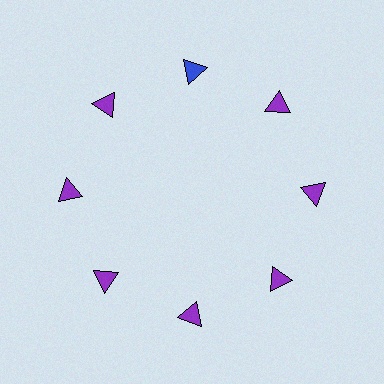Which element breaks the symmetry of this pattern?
The blue triangle at roughly the 12 o'clock position breaks the symmetry. All other shapes are purple triangles.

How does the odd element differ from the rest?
It has a different color: blue instead of purple.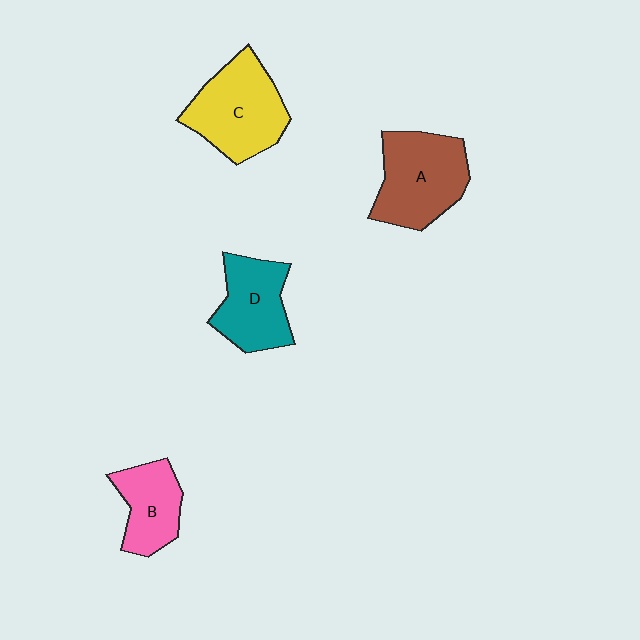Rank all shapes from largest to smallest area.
From largest to smallest: C (yellow), A (brown), D (teal), B (pink).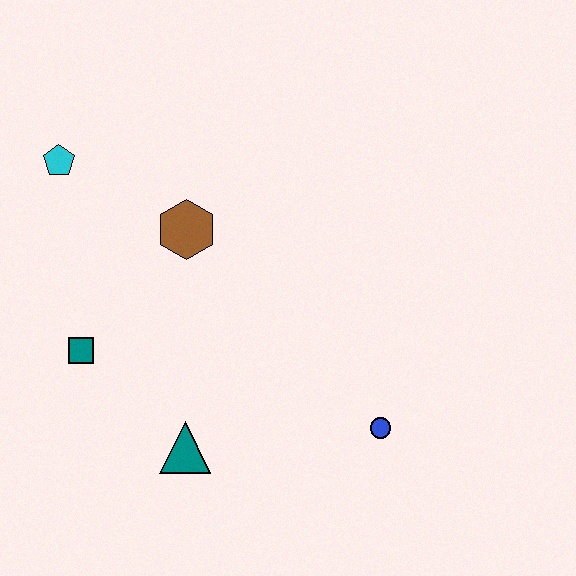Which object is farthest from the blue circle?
The cyan pentagon is farthest from the blue circle.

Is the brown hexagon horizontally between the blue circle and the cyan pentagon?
Yes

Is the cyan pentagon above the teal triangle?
Yes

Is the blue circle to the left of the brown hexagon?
No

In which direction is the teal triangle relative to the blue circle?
The teal triangle is to the left of the blue circle.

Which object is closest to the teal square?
The teal triangle is closest to the teal square.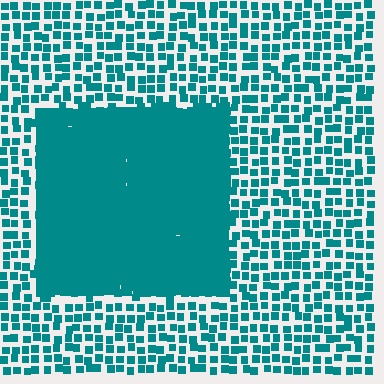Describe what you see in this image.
The image contains small teal elements arranged at two different densities. A rectangle-shaped region is visible where the elements are more densely packed than the surrounding area.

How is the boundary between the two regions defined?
The boundary is defined by a change in element density (approximately 3.0x ratio). All elements are the same color, size, and shape.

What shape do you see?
I see a rectangle.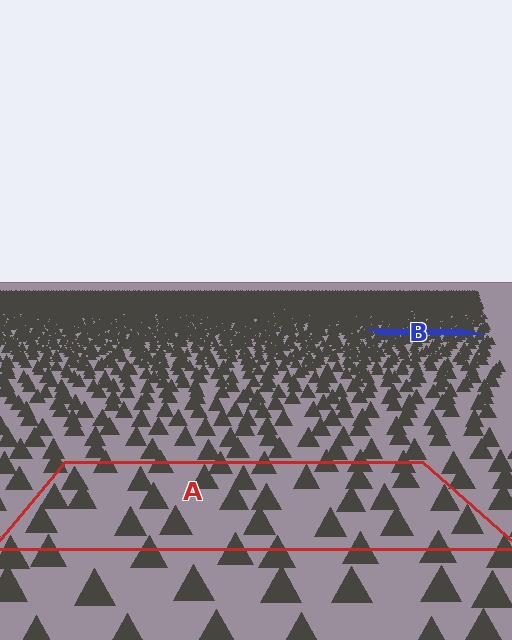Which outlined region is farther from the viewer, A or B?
Region B is farther from the viewer — the texture elements inside it appear smaller and more densely packed.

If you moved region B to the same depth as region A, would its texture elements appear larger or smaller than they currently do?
They would appear larger. At a closer depth, the same texture elements are projected at a bigger on-screen size.